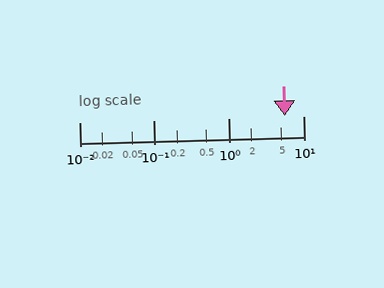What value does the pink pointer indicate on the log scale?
The pointer indicates approximately 5.6.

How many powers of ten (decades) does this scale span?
The scale spans 3 decades, from 0.01 to 10.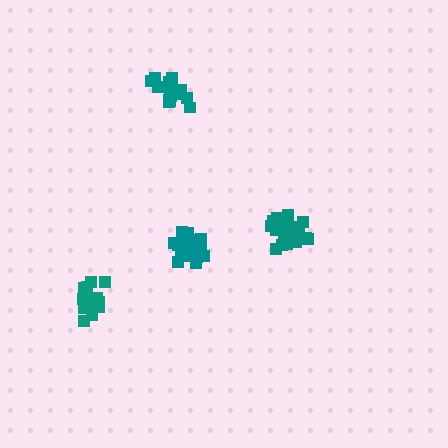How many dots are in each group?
Group 1: 18 dots, Group 2: 18 dots, Group 3: 19 dots, Group 4: 21 dots (76 total).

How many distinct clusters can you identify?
There are 4 distinct clusters.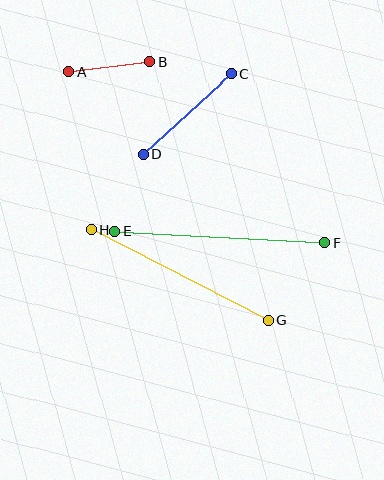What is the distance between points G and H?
The distance is approximately 199 pixels.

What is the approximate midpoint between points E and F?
The midpoint is at approximately (220, 237) pixels.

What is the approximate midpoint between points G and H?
The midpoint is at approximately (180, 275) pixels.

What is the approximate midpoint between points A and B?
The midpoint is at approximately (110, 67) pixels.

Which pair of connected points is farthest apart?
Points E and F are farthest apart.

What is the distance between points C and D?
The distance is approximately 120 pixels.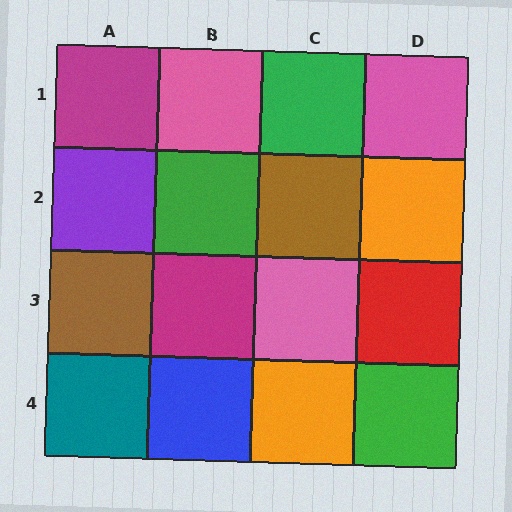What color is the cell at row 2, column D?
Orange.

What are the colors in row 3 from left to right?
Brown, magenta, pink, red.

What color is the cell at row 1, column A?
Magenta.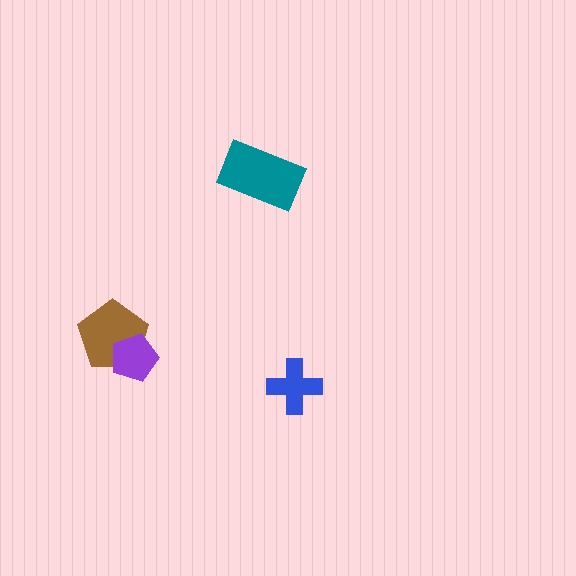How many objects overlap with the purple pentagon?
1 object overlaps with the purple pentagon.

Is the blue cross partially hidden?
No, no other shape covers it.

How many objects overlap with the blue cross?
0 objects overlap with the blue cross.